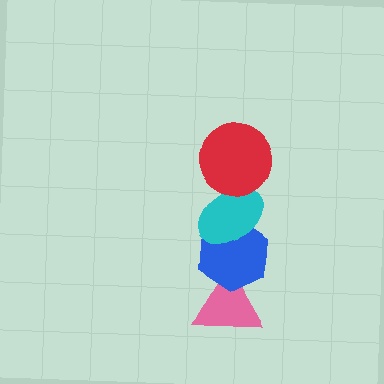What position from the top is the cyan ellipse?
The cyan ellipse is 2nd from the top.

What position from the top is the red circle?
The red circle is 1st from the top.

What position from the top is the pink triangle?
The pink triangle is 4th from the top.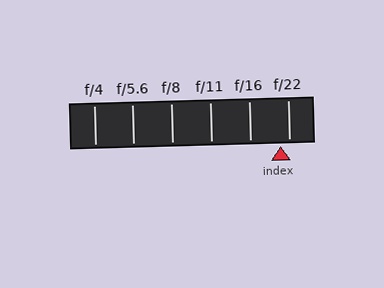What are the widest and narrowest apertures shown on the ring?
The widest aperture shown is f/4 and the narrowest is f/22.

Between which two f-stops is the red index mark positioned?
The index mark is between f/16 and f/22.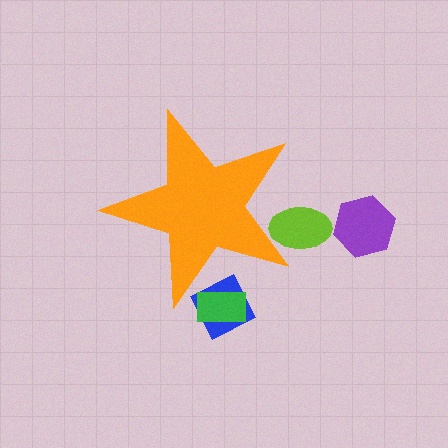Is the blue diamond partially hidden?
Yes, the blue diamond is partially hidden behind the orange star.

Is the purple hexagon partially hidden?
No, the purple hexagon is fully visible.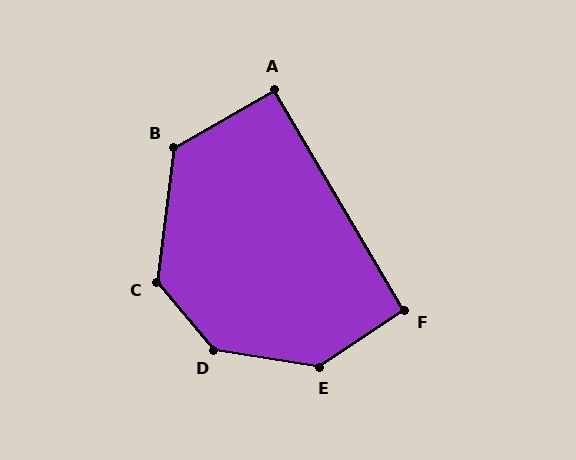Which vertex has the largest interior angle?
D, at approximately 140 degrees.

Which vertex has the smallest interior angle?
A, at approximately 91 degrees.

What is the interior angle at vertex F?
Approximately 94 degrees (approximately right).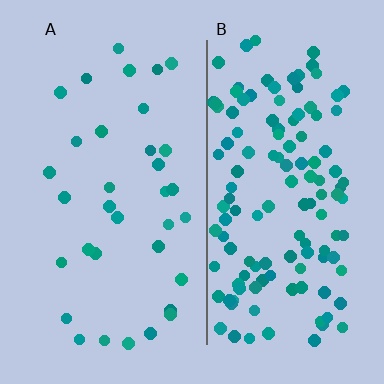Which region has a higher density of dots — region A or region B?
B (the right).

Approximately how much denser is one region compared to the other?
Approximately 3.8× — region B over region A.